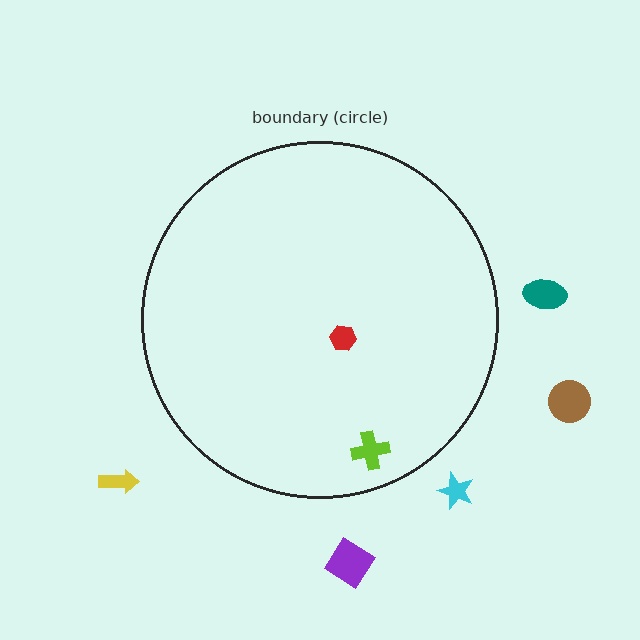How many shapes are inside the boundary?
2 inside, 5 outside.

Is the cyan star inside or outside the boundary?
Outside.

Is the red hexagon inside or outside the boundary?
Inside.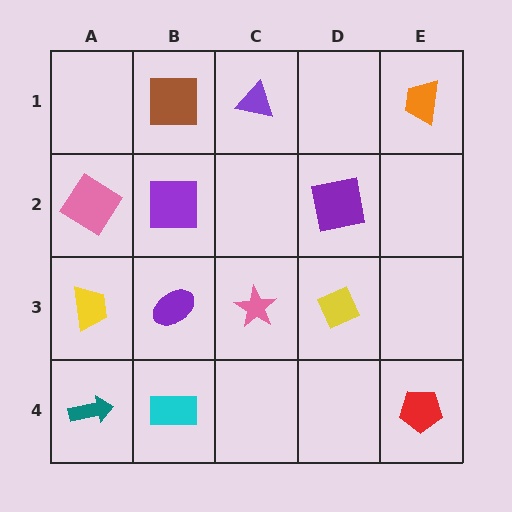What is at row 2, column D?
A purple square.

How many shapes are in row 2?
3 shapes.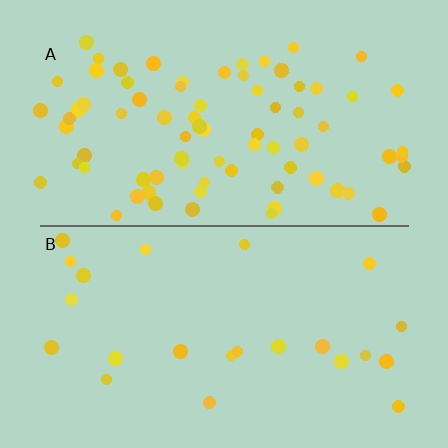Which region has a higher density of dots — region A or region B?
A (the top).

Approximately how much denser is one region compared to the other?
Approximately 3.3× — region A over region B.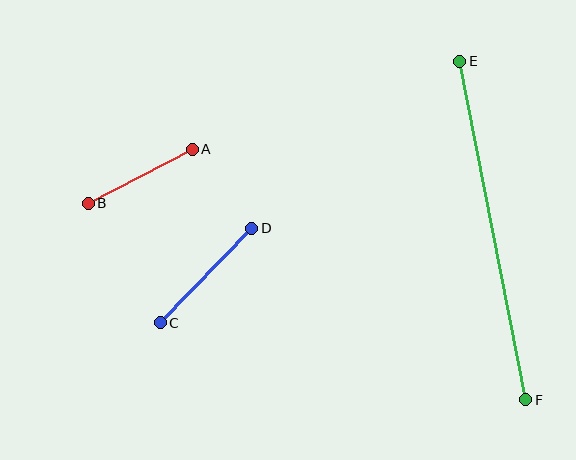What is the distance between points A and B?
The distance is approximately 117 pixels.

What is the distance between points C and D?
The distance is approximately 132 pixels.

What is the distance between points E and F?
The distance is approximately 345 pixels.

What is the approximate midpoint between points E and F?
The midpoint is at approximately (493, 230) pixels.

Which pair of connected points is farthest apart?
Points E and F are farthest apart.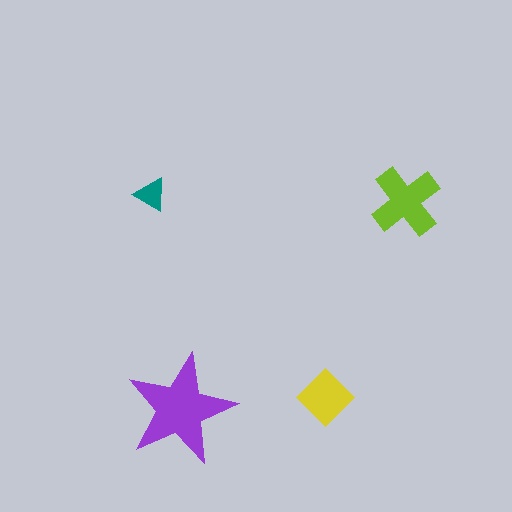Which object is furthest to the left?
The teal triangle is leftmost.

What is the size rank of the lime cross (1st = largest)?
2nd.